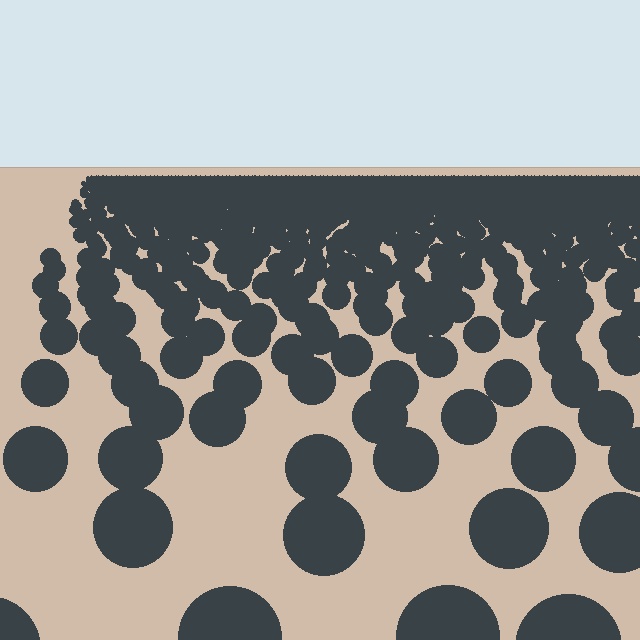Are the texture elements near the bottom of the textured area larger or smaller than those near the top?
Larger. Near the bottom, elements are closer to the viewer and appear at a bigger on-screen size.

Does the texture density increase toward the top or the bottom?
Density increases toward the top.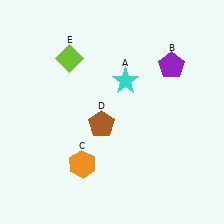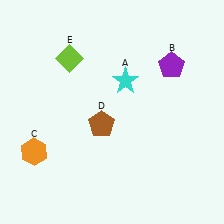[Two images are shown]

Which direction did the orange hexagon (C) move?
The orange hexagon (C) moved left.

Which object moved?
The orange hexagon (C) moved left.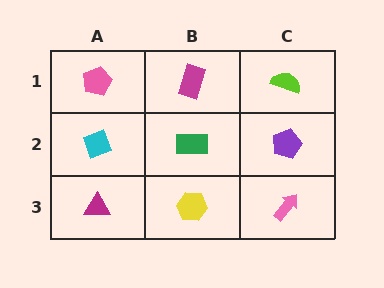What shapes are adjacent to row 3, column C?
A purple pentagon (row 2, column C), a yellow hexagon (row 3, column B).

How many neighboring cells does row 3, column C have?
2.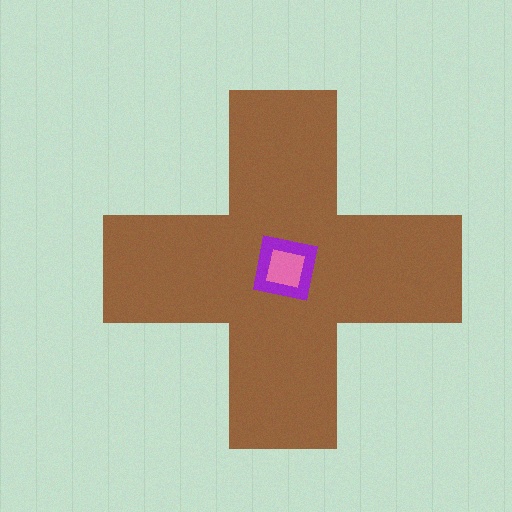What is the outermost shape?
The brown cross.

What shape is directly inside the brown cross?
The purple square.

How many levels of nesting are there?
3.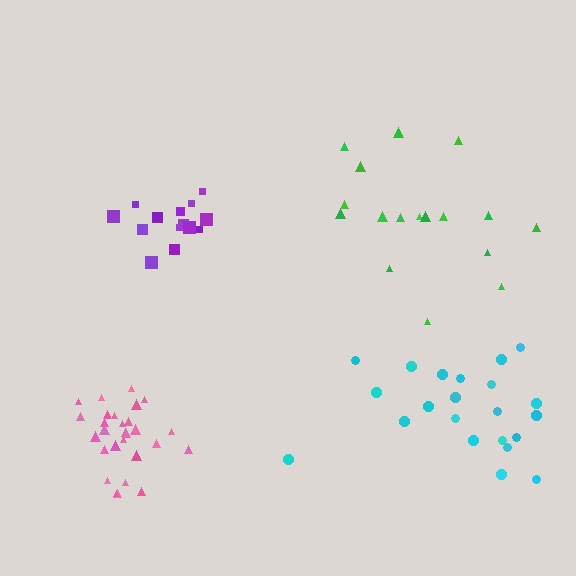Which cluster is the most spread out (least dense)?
Green.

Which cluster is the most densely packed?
Pink.